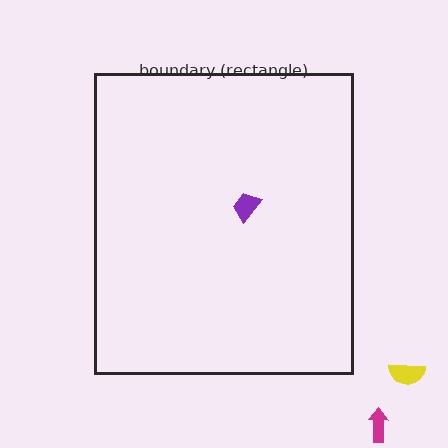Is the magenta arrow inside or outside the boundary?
Outside.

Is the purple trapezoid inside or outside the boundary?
Inside.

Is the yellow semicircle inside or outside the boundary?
Outside.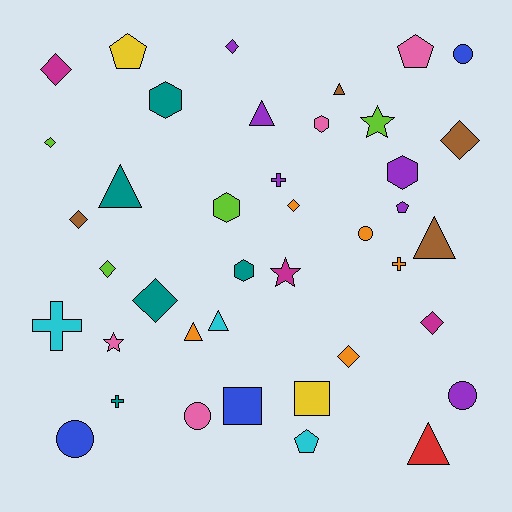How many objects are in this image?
There are 40 objects.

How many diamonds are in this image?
There are 10 diamonds.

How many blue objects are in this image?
There are 3 blue objects.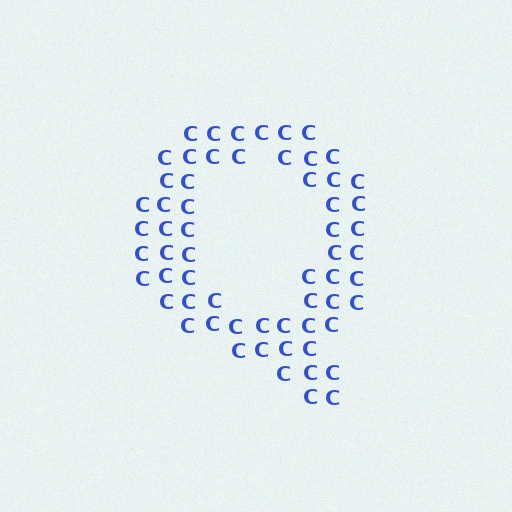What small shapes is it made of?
It is made of small letter C's.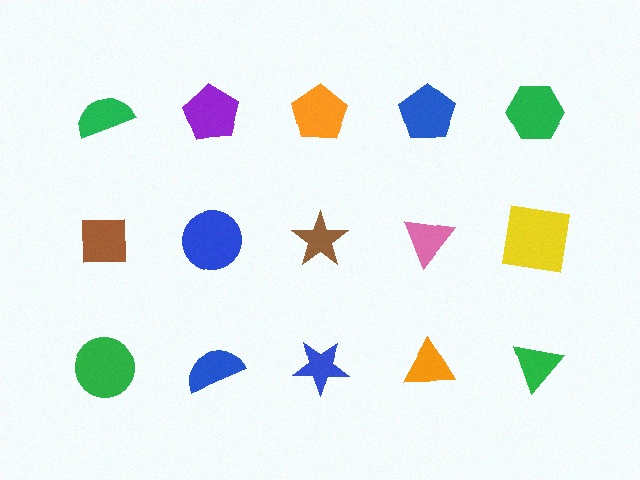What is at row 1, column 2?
A purple pentagon.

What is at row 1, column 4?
A blue pentagon.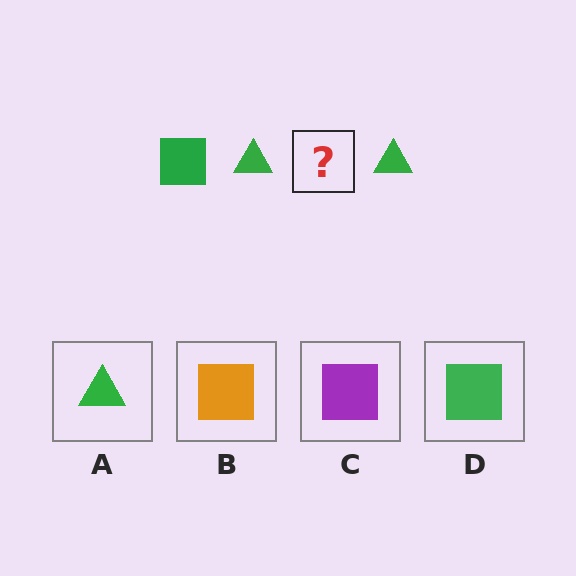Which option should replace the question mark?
Option D.